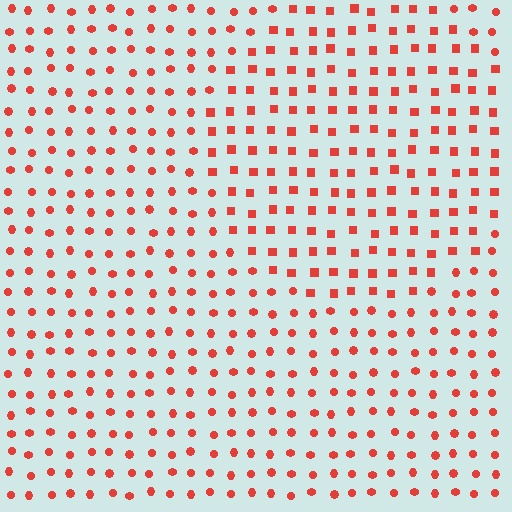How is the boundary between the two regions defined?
The boundary is defined by a change in element shape: squares inside vs. circles outside. All elements share the same color and spacing.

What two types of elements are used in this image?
The image uses squares inside the circle region and circles outside it.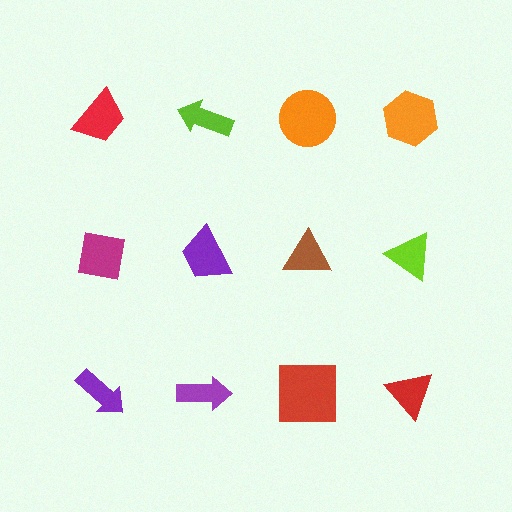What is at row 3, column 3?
A red square.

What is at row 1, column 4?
An orange hexagon.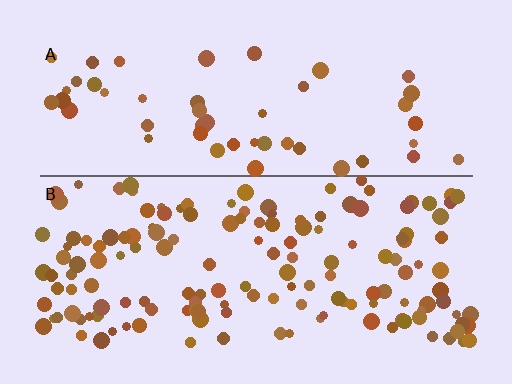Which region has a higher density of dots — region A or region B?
B (the bottom).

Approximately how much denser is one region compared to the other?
Approximately 2.9× — region B over region A.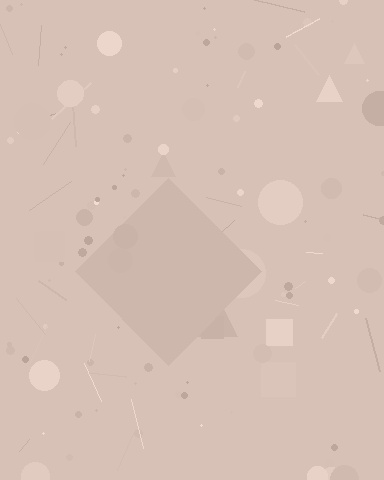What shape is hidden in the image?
A diamond is hidden in the image.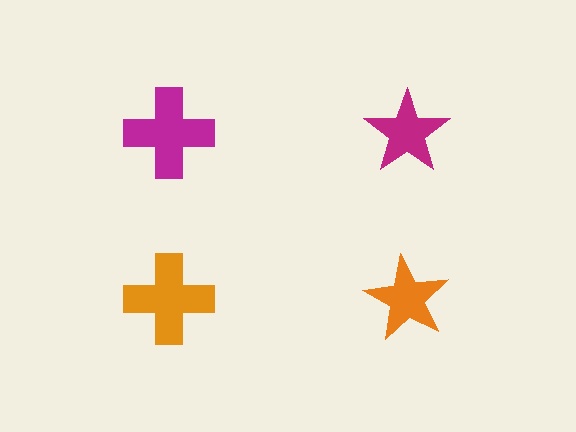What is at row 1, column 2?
A magenta star.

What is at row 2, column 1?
An orange cross.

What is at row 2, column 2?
An orange star.